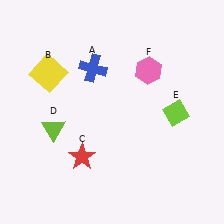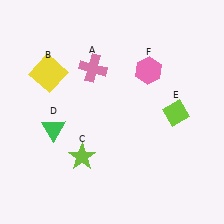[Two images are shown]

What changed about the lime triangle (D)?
In Image 1, D is lime. In Image 2, it changed to green.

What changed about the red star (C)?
In Image 1, C is red. In Image 2, it changed to lime.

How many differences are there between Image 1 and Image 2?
There are 3 differences between the two images.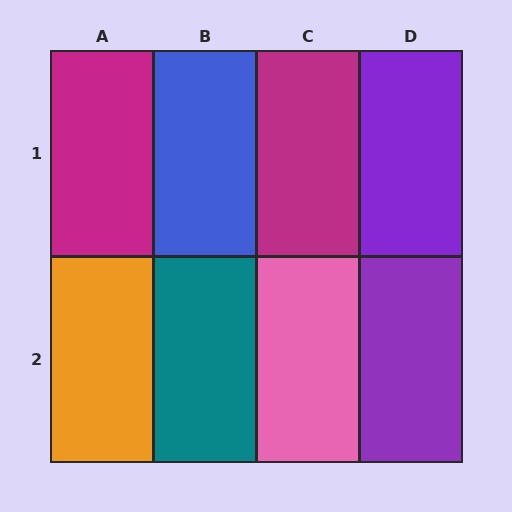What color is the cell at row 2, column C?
Pink.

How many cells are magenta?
2 cells are magenta.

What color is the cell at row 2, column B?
Teal.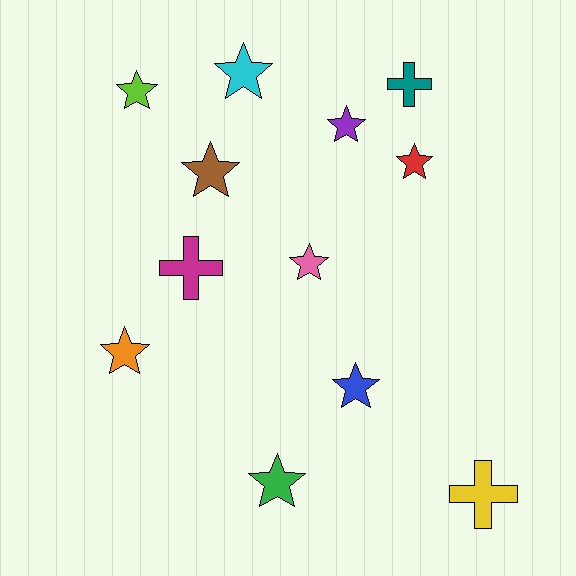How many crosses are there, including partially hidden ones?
There are 3 crosses.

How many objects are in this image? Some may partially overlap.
There are 12 objects.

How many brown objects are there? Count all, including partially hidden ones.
There is 1 brown object.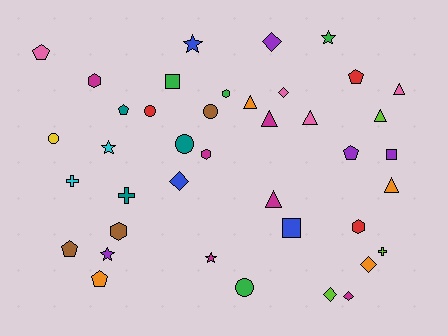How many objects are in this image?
There are 40 objects.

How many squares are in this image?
There are 3 squares.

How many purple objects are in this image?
There are 4 purple objects.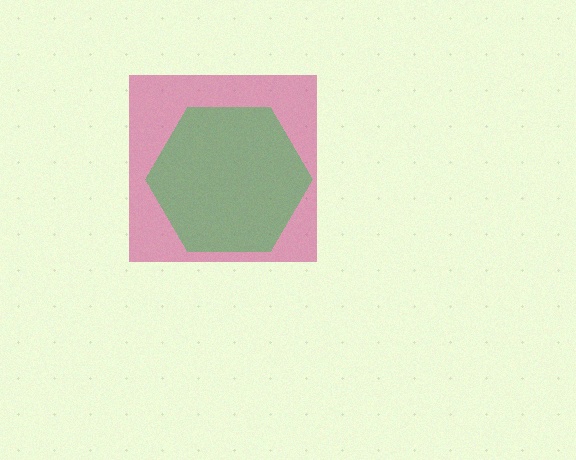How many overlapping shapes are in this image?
There are 2 overlapping shapes in the image.